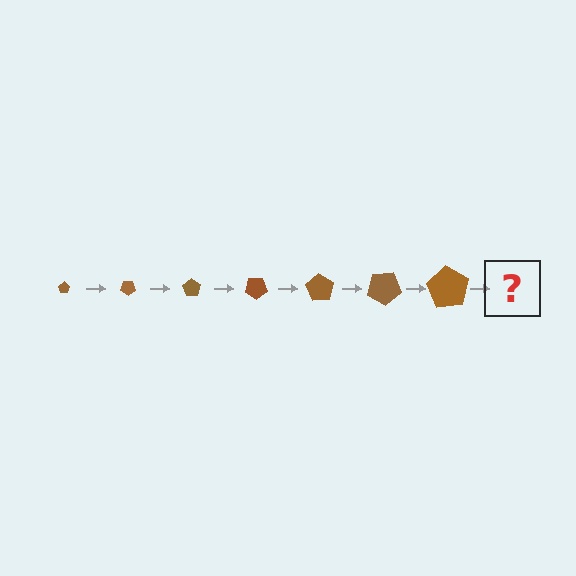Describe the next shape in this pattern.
It should be a pentagon, larger than the previous one and rotated 245 degrees from the start.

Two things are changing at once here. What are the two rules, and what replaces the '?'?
The two rules are that the pentagon grows larger each step and it rotates 35 degrees each step. The '?' should be a pentagon, larger than the previous one and rotated 245 degrees from the start.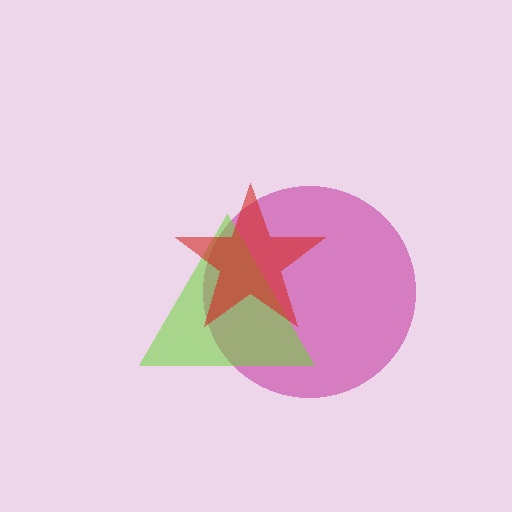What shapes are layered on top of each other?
The layered shapes are: a magenta circle, a lime triangle, a red star.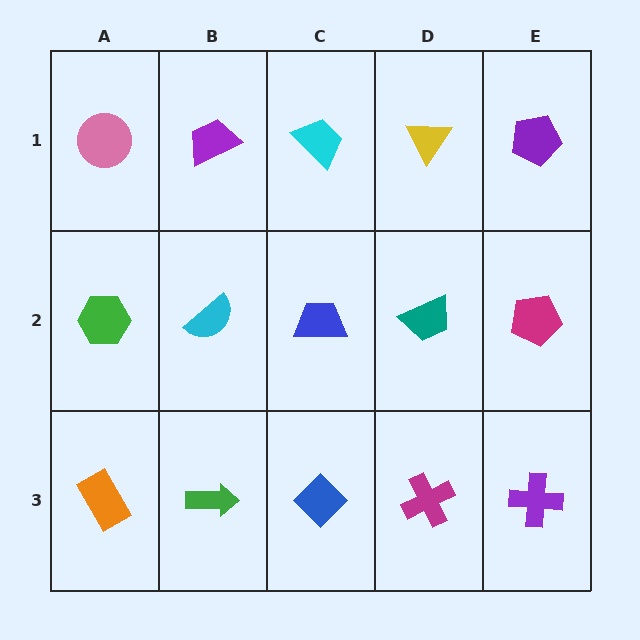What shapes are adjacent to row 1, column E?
A magenta pentagon (row 2, column E), a yellow triangle (row 1, column D).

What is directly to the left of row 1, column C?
A purple trapezoid.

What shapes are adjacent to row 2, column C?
A cyan trapezoid (row 1, column C), a blue diamond (row 3, column C), a cyan semicircle (row 2, column B), a teal trapezoid (row 2, column D).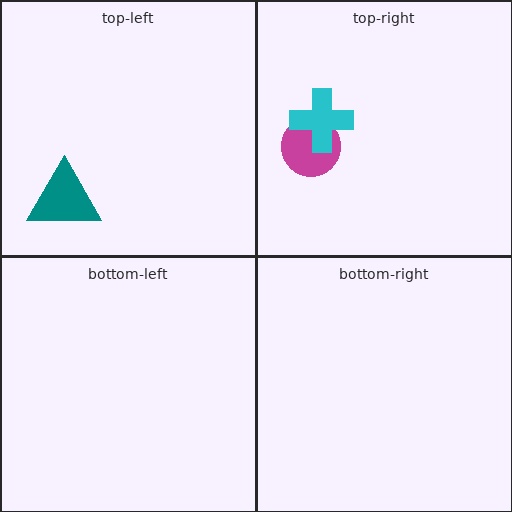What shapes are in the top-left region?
The teal triangle.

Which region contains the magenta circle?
The top-right region.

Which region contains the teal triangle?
The top-left region.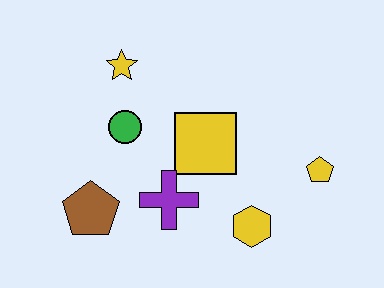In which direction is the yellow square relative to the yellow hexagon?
The yellow square is above the yellow hexagon.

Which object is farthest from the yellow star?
The yellow pentagon is farthest from the yellow star.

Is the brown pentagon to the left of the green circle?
Yes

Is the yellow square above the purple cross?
Yes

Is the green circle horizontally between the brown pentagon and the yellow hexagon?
Yes